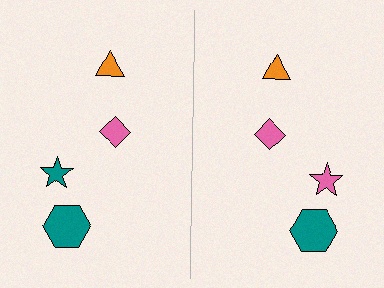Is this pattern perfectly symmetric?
No, the pattern is not perfectly symmetric. The pink star on the right side breaks the symmetry — its mirror counterpart is teal.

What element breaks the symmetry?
The pink star on the right side breaks the symmetry — its mirror counterpart is teal.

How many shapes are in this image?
There are 8 shapes in this image.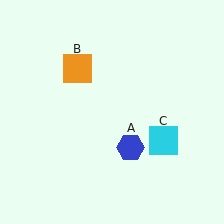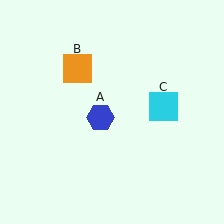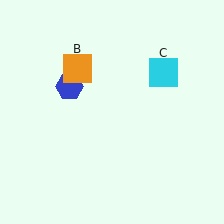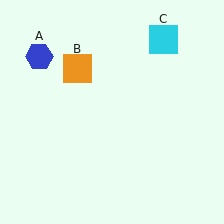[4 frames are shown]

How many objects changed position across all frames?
2 objects changed position: blue hexagon (object A), cyan square (object C).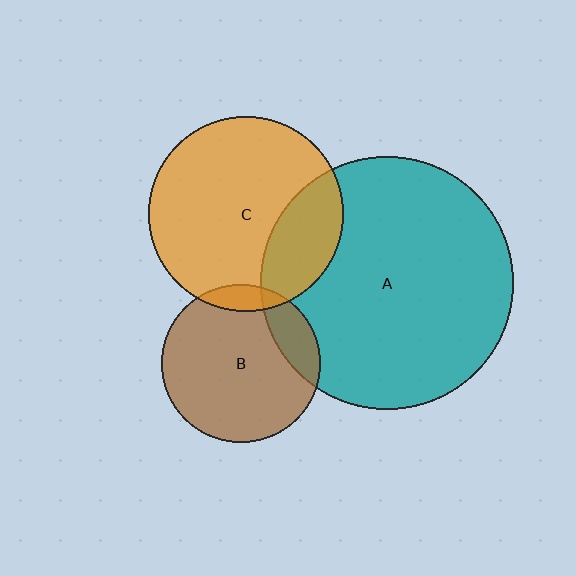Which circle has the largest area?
Circle A (teal).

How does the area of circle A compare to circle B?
Approximately 2.6 times.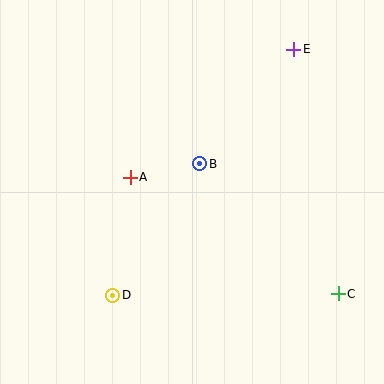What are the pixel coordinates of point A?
Point A is at (130, 177).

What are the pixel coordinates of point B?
Point B is at (200, 164).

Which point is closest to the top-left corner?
Point A is closest to the top-left corner.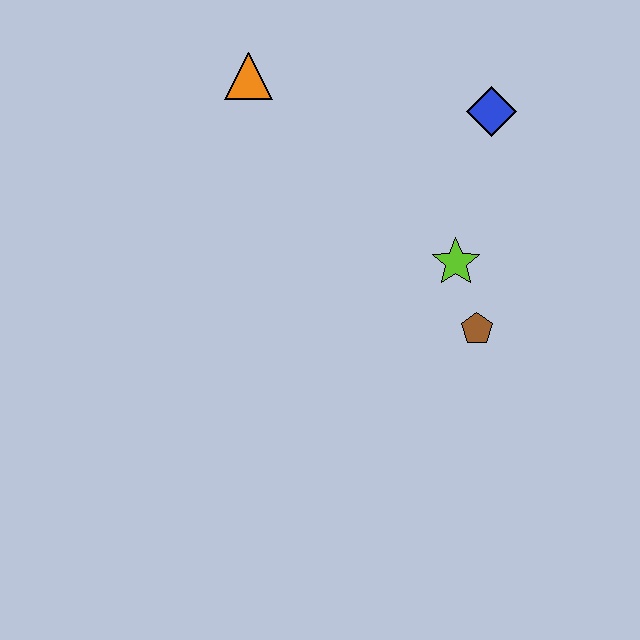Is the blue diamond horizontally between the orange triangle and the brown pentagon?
No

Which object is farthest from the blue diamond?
The orange triangle is farthest from the blue diamond.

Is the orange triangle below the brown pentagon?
No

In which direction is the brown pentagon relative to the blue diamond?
The brown pentagon is below the blue diamond.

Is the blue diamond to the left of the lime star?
No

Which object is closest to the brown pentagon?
The lime star is closest to the brown pentagon.